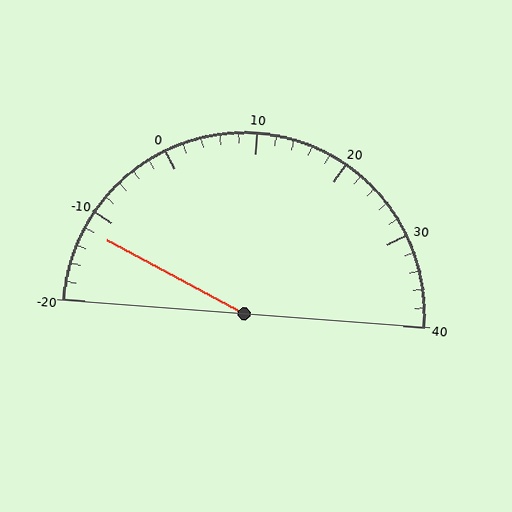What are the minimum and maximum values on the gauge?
The gauge ranges from -20 to 40.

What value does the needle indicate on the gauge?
The needle indicates approximately -12.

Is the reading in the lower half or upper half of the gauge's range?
The reading is in the lower half of the range (-20 to 40).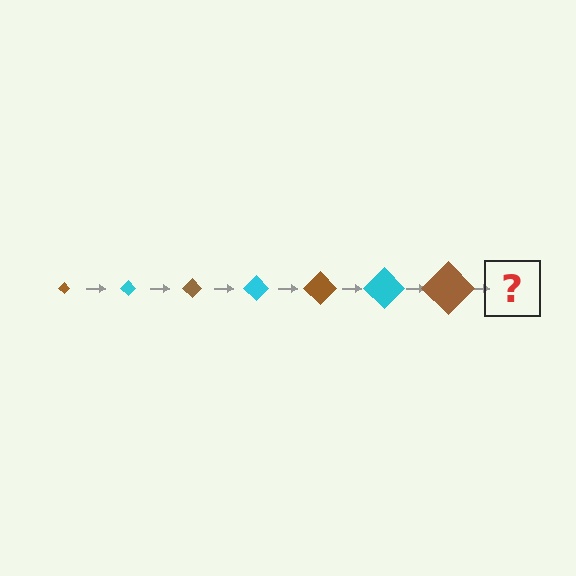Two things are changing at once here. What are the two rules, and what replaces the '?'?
The two rules are that the diamond grows larger each step and the color cycles through brown and cyan. The '?' should be a cyan diamond, larger than the previous one.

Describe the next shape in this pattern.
It should be a cyan diamond, larger than the previous one.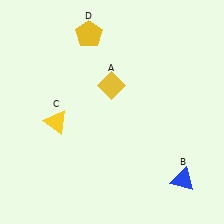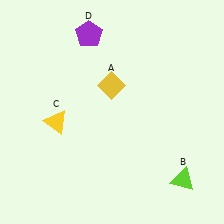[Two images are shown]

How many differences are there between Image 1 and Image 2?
There are 2 differences between the two images.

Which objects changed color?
B changed from blue to lime. D changed from yellow to purple.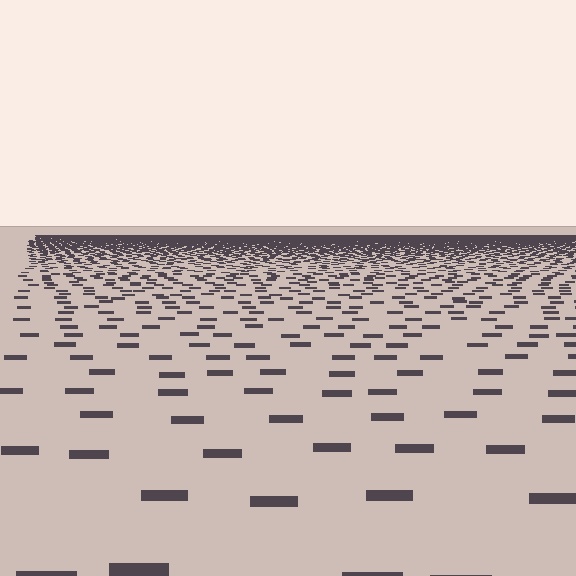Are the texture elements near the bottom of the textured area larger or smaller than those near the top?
Larger. Near the bottom, elements are closer to the viewer and appear at a bigger on-screen size.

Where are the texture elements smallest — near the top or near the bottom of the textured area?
Near the top.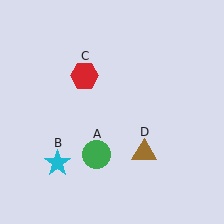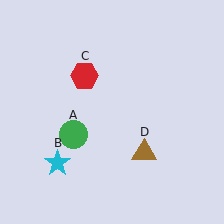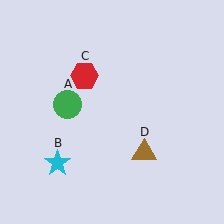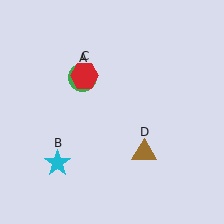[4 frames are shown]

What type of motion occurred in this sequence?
The green circle (object A) rotated clockwise around the center of the scene.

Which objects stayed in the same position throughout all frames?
Cyan star (object B) and red hexagon (object C) and brown triangle (object D) remained stationary.